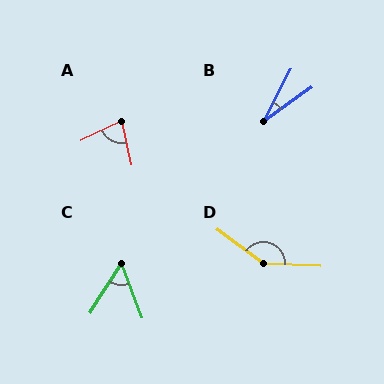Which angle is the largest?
D, at approximately 146 degrees.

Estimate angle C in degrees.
Approximately 53 degrees.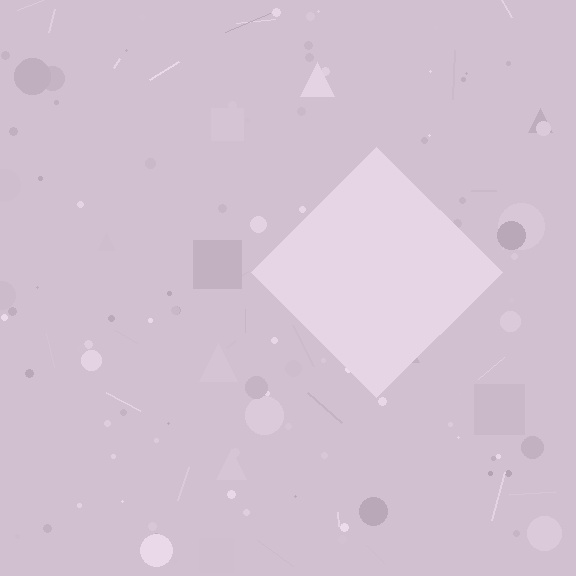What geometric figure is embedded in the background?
A diamond is embedded in the background.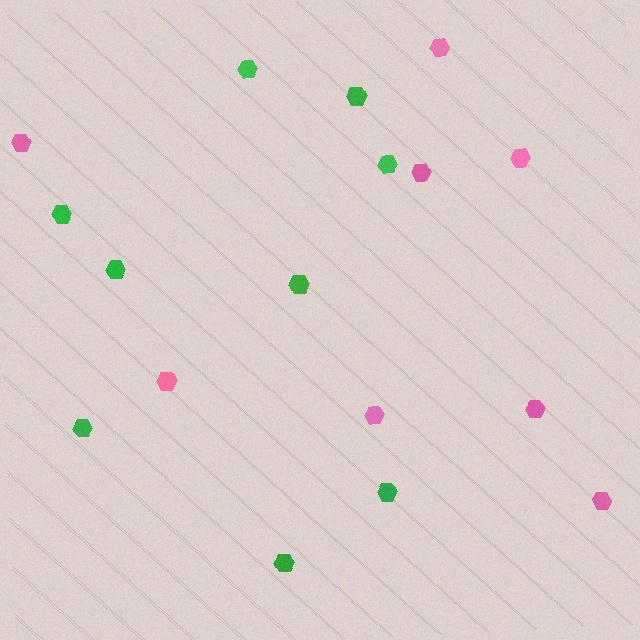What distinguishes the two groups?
There are 2 groups: one group of green hexagons (9) and one group of pink hexagons (8).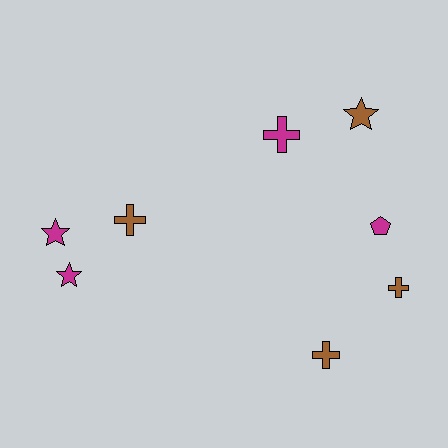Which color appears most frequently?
Magenta, with 4 objects.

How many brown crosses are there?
There are 3 brown crosses.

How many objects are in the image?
There are 8 objects.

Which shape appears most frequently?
Cross, with 4 objects.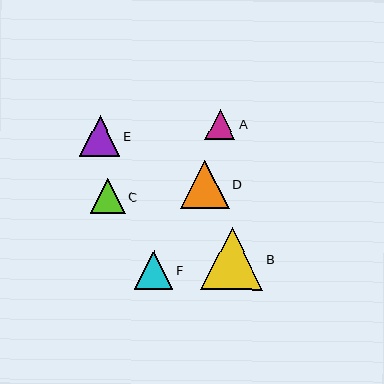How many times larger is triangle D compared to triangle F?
Triangle D is approximately 1.3 times the size of triangle F.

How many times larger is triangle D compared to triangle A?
Triangle D is approximately 1.6 times the size of triangle A.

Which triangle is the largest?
Triangle B is the largest with a size of approximately 62 pixels.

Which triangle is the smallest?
Triangle A is the smallest with a size of approximately 31 pixels.